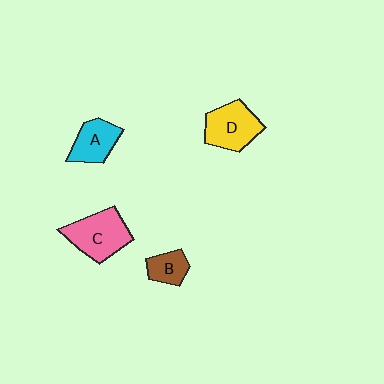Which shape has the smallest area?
Shape B (brown).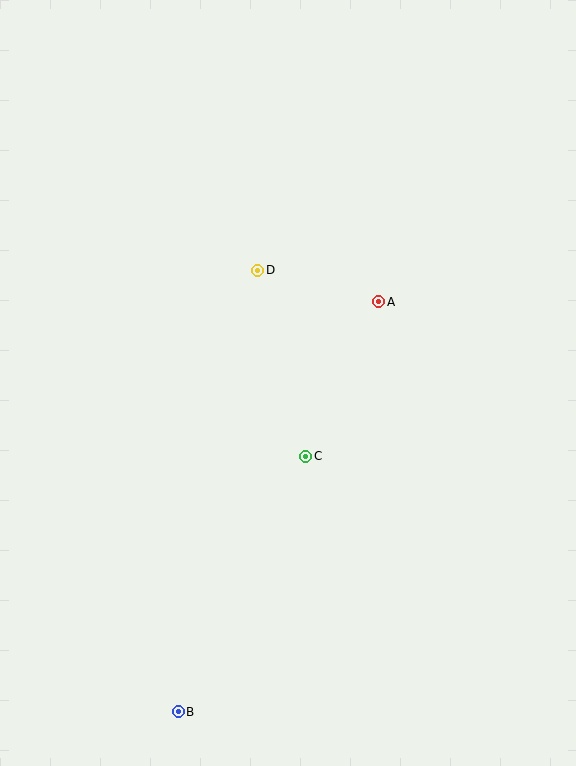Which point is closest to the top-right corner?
Point A is closest to the top-right corner.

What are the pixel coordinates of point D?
Point D is at (258, 270).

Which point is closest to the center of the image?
Point C at (306, 456) is closest to the center.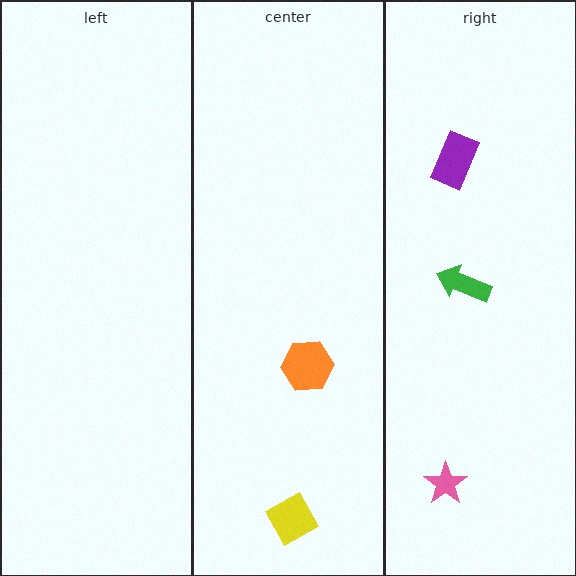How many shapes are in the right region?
3.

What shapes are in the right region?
The pink star, the green arrow, the purple rectangle.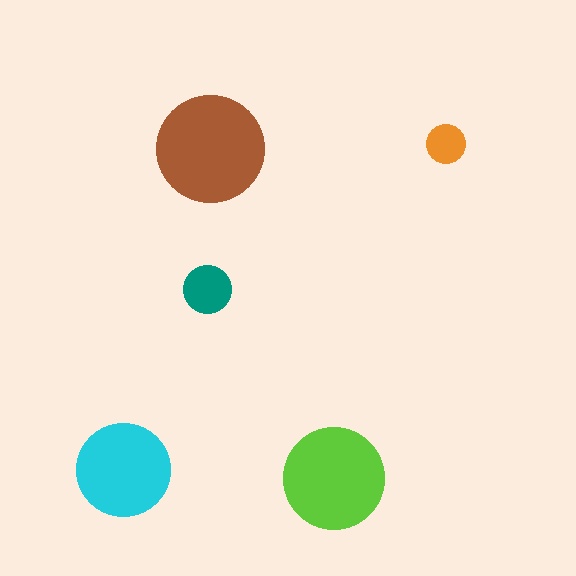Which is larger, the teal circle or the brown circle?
The brown one.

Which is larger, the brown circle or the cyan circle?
The brown one.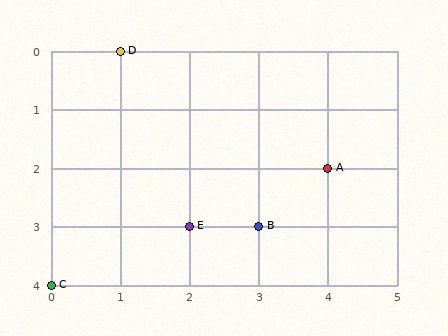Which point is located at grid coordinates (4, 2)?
Point A is at (4, 2).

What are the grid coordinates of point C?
Point C is at grid coordinates (0, 4).